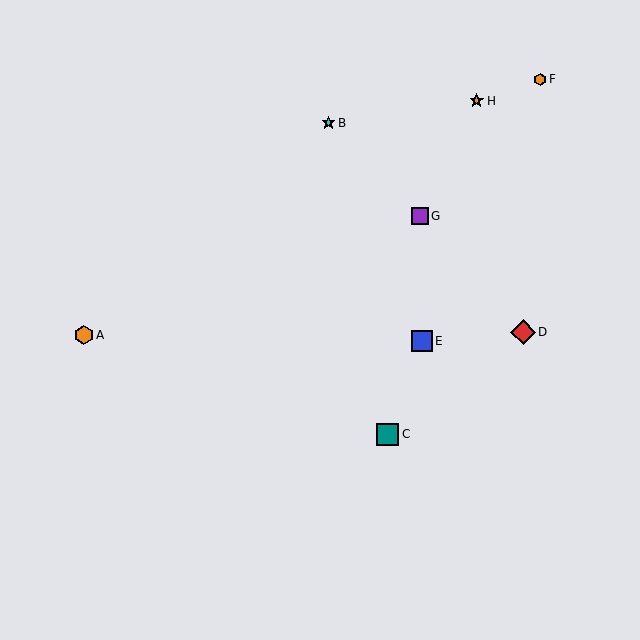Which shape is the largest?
The red diamond (labeled D) is the largest.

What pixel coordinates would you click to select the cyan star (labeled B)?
Click at (328, 123) to select the cyan star B.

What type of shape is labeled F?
Shape F is an orange hexagon.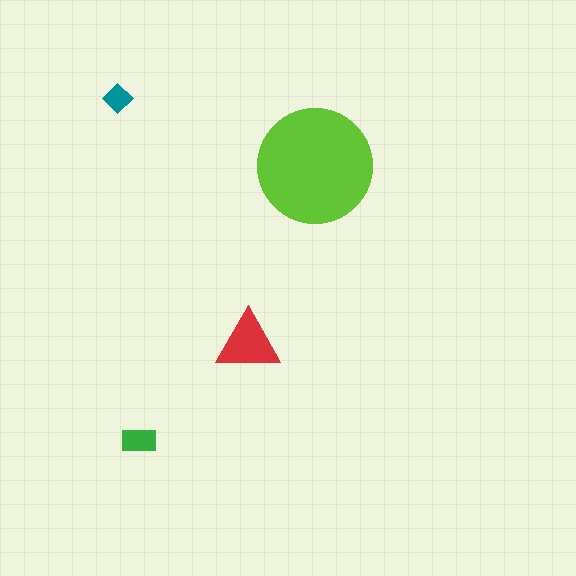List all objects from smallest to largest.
The teal diamond, the green rectangle, the red triangle, the lime circle.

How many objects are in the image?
There are 4 objects in the image.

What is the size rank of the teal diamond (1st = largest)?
4th.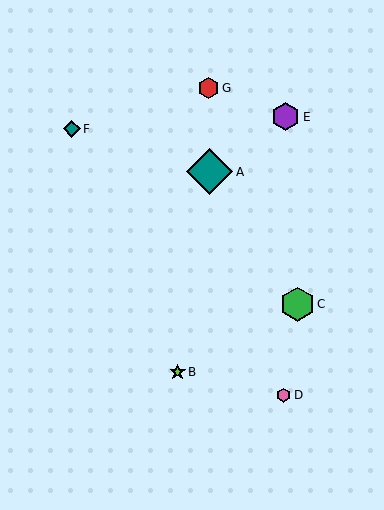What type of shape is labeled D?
Shape D is a pink hexagon.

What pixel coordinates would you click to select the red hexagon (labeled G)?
Click at (209, 88) to select the red hexagon G.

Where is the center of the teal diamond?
The center of the teal diamond is at (72, 129).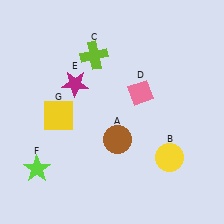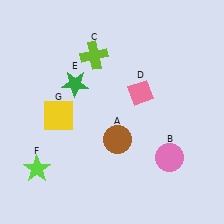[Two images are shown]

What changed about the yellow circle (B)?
In Image 1, B is yellow. In Image 2, it changed to pink.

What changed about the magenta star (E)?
In Image 1, E is magenta. In Image 2, it changed to green.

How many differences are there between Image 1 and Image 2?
There are 2 differences between the two images.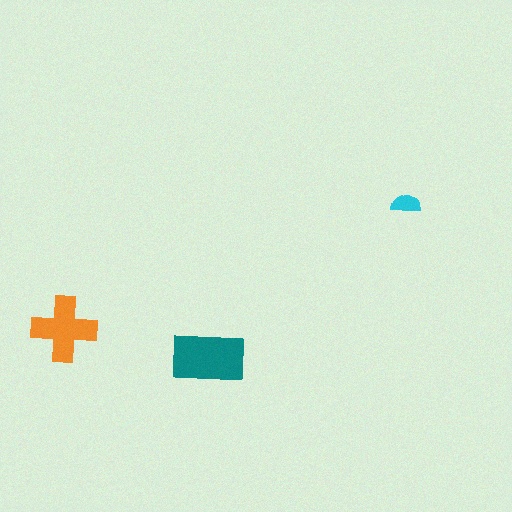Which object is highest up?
The cyan semicircle is topmost.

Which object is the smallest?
The cyan semicircle.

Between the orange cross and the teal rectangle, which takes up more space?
The teal rectangle.